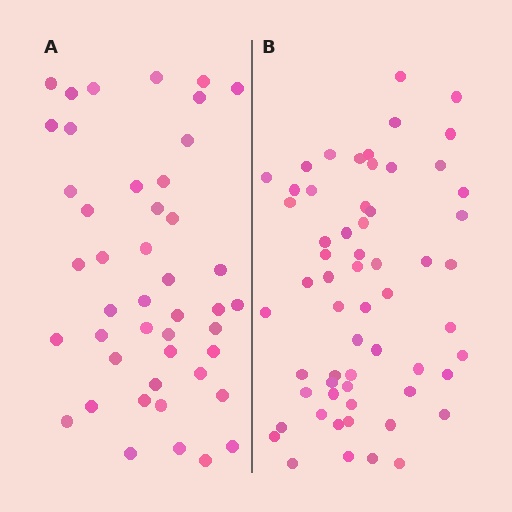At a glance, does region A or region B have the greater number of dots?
Region B (the right region) has more dots.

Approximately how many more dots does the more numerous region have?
Region B has approximately 15 more dots than region A.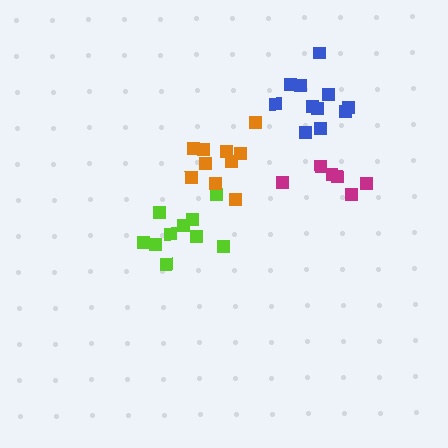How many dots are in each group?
Group 1: 6 dots, Group 2: 10 dots, Group 3: 10 dots, Group 4: 11 dots (37 total).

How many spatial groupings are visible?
There are 4 spatial groupings.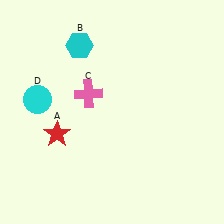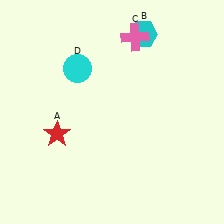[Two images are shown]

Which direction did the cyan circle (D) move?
The cyan circle (D) moved right.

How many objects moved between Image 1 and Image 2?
3 objects moved between the two images.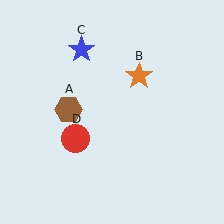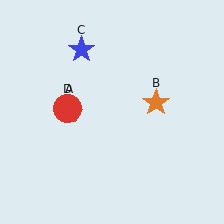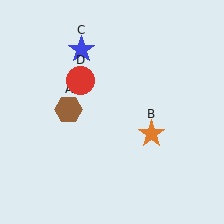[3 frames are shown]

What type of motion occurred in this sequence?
The orange star (object B), red circle (object D) rotated clockwise around the center of the scene.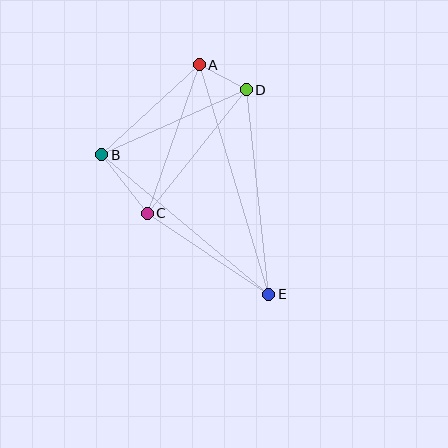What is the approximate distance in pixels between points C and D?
The distance between C and D is approximately 158 pixels.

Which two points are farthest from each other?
Points A and E are farthest from each other.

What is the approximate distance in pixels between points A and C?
The distance between A and C is approximately 157 pixels.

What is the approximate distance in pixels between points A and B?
The distance between A and B is approximately 132 pixels.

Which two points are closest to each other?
Points A and D are closest to each other.